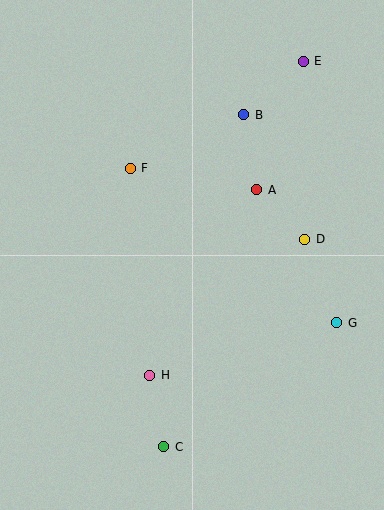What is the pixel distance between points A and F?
The distance between A and F is 128 pixels.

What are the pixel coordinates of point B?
Point B is at (244, 115).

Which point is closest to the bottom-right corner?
Point G is closest to the bottom-right corner.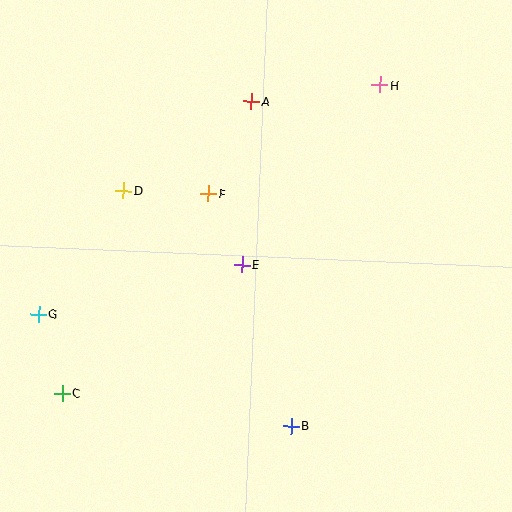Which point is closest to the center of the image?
Point E at (242, 265) is closest to the center.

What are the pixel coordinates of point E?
Point E is at (242, 265).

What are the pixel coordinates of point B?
Point B is at (291, 426).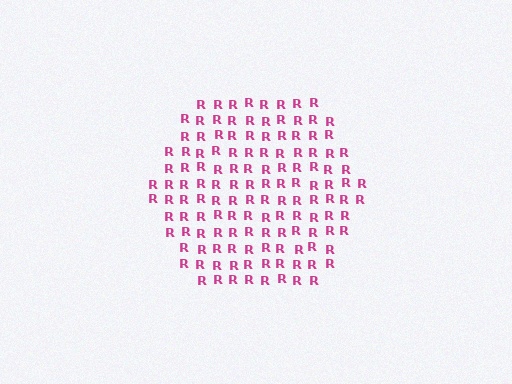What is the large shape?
The large shape is a hexagon.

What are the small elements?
The small elements are letter R's.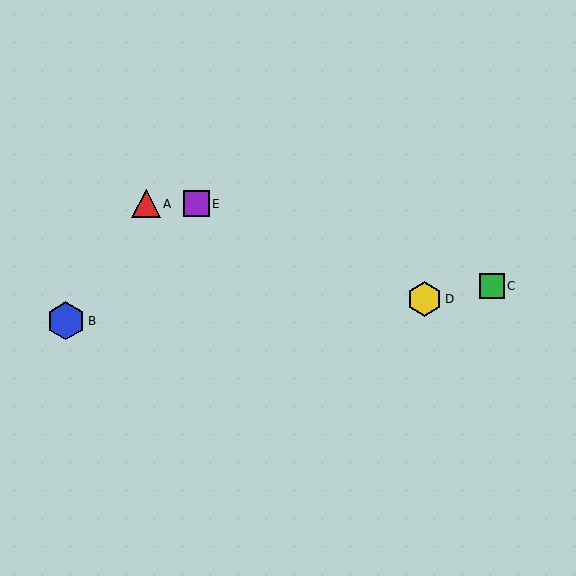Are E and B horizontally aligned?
No, E is at y≈204 and B is at y≈321.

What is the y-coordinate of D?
Object D is at y≈299.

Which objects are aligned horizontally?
Objects A, E are aligned horizontally.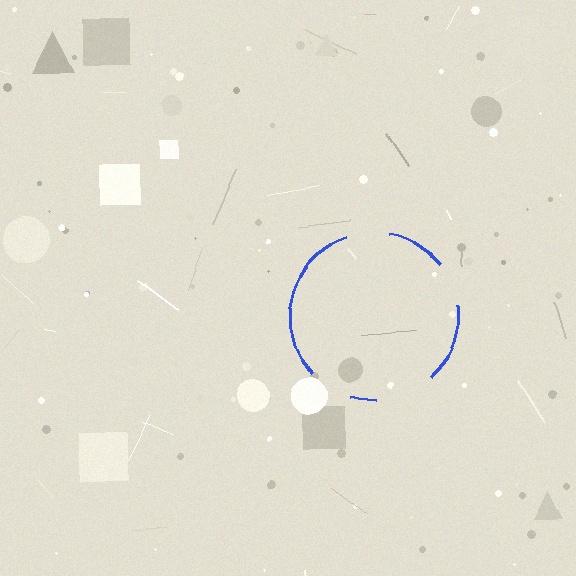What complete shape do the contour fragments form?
The contour fragments form a circle.